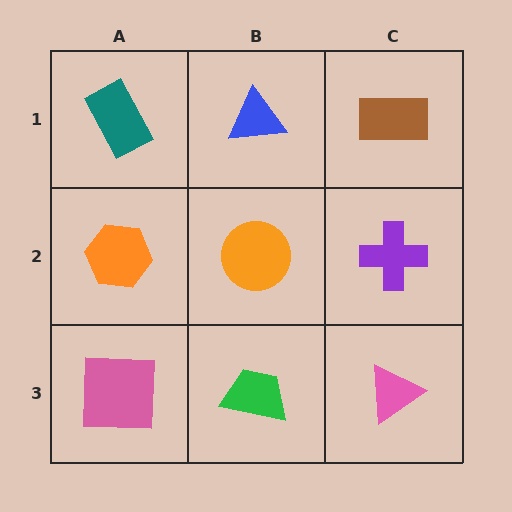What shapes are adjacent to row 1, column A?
An orange hexagon (row 2, column A), a blue triangle (row 1, column B).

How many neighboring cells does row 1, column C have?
2.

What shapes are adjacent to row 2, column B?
A blue triangle (row 1, column B), a green trapezoid (row 3, column B), an orange hexagon (row 2, column A), a purple cross (row 2, column C).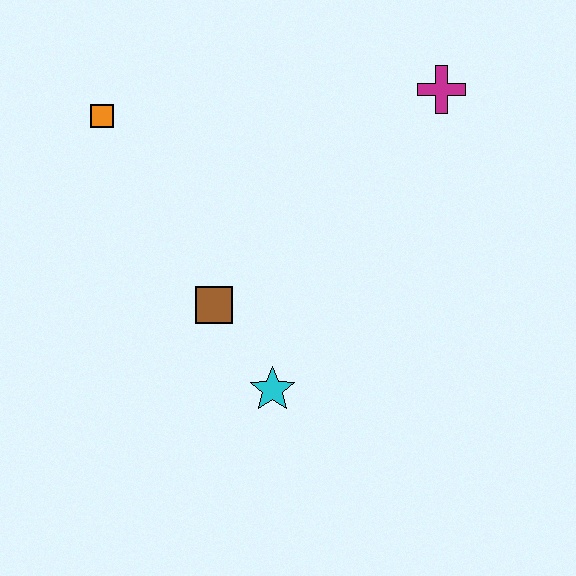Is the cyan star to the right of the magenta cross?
No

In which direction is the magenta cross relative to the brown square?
The magenta cross is to the right of the brown square.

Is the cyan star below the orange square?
Yes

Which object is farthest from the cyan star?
The magenta cross is farthest from the cyan star.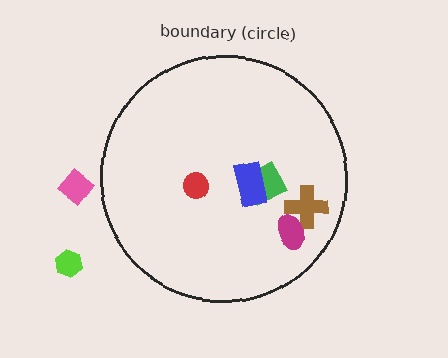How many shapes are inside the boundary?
5 inside, 2 outside.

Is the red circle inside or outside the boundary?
Inside.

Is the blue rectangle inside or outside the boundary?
Inside.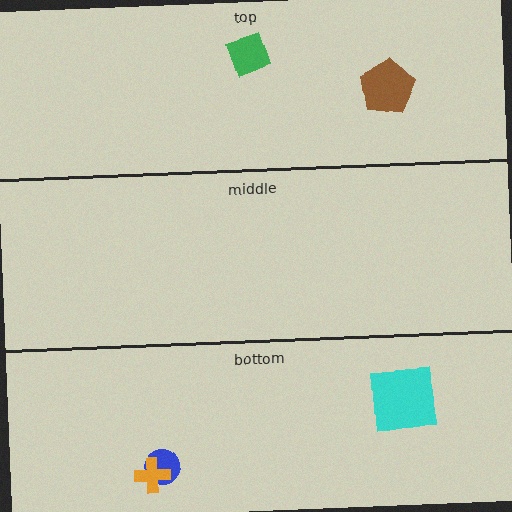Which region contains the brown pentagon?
The top region.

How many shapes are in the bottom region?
3.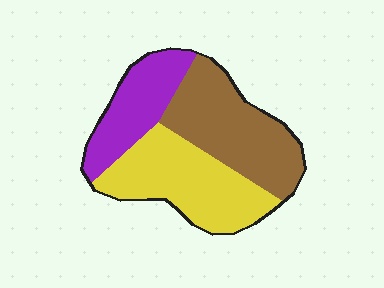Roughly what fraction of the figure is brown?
Brown covers around 40% of the figure.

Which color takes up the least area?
Purple, at roughly 25%.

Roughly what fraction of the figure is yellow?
Yellow covers roughly 40% of the figure.